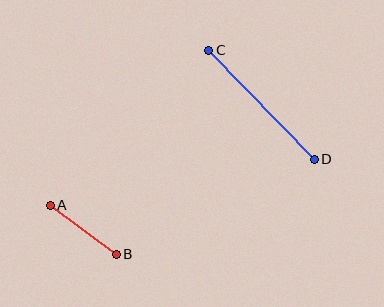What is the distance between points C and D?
The distance is approximately 151 pixels.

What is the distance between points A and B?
The distance is approximately 82 pixels.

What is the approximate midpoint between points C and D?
The midpoint is at approximately (262, 105) pixels.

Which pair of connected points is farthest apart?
Points C and D are farthest apart.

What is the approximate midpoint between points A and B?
The midpoint is at approximately (83, 230) pixels.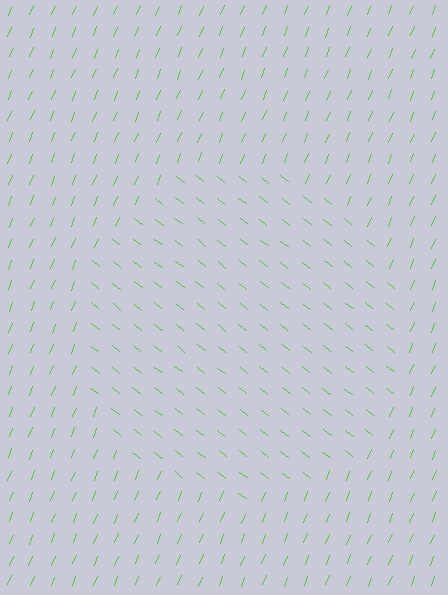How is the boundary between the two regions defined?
The boundary is defined purely by a change in line orientation (approximately 73 degrees difference). All lines are the same color and thickness.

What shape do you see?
I see a circle.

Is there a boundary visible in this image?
Yes, there is a texture boundary formed by a change in line orientation.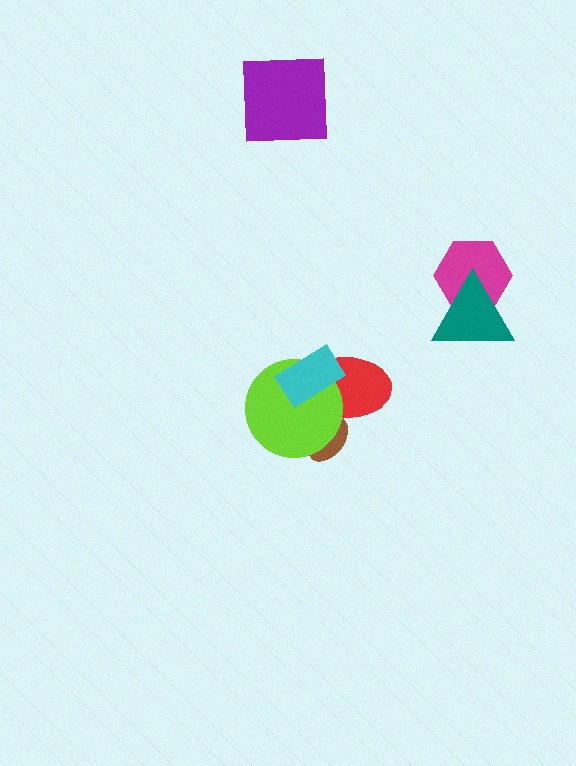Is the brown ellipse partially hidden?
Yes, it is partially covered by another shape.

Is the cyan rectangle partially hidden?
No, no other shape covers it.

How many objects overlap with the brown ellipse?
2 objects overlap with the brown ellipse.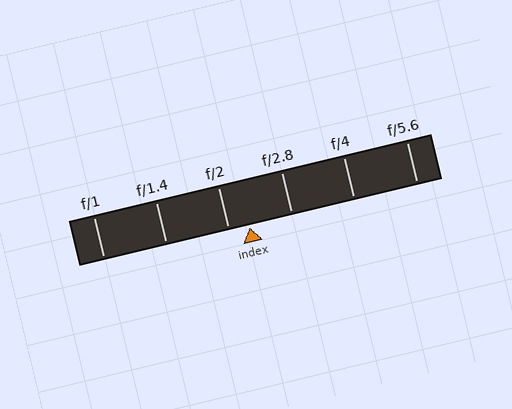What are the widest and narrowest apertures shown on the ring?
The widest aperture shown is f/1 and the narrowest is f/5.6.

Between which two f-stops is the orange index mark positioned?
The index mark is between f/2 and f/2.8.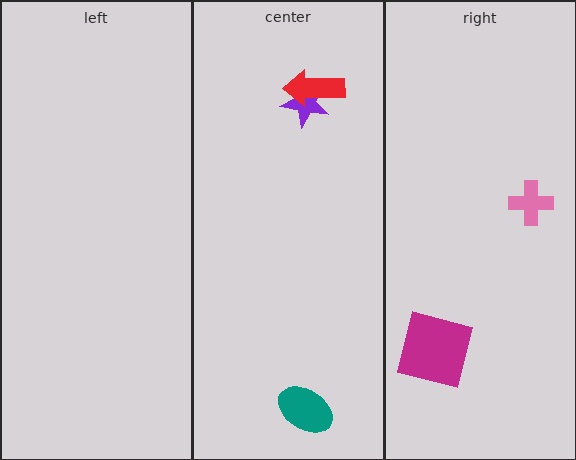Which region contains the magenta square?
The right region.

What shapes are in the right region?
The magenta square, the pink cross.